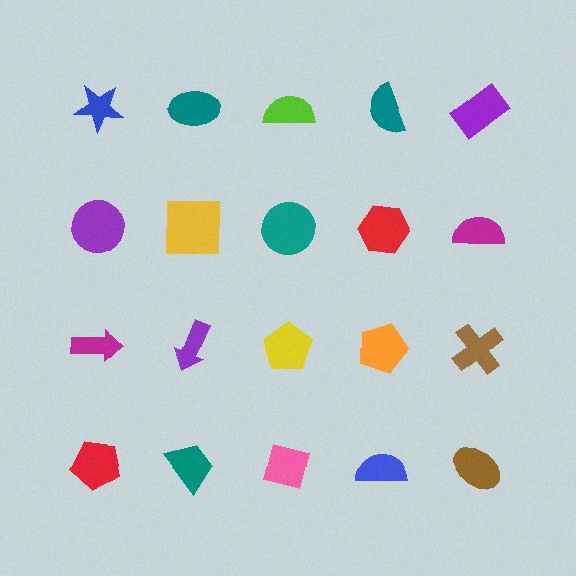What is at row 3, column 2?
A purple arrow.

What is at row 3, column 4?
An orange pentagon.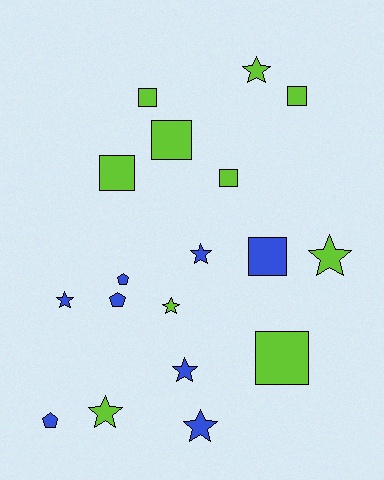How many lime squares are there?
There are 6 lime squares.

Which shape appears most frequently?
Star, with 8 objects.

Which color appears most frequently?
Lime, with 10 objects.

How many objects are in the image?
There are 18 objects.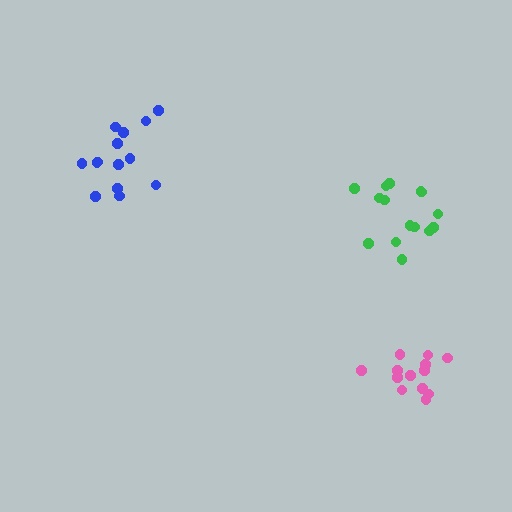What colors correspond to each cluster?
The clusters are colored: green, blue, pink.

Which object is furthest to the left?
The blue cluster is leftmost.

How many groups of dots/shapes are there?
There are 3 groups.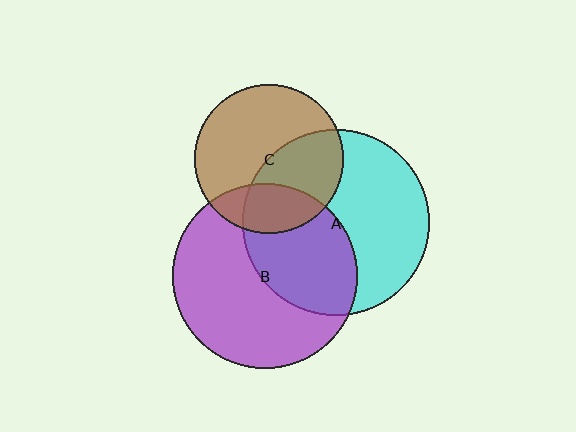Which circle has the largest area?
Circle A (cyan).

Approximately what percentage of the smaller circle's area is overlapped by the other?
Approximately 40%.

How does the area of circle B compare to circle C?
Approximately 1.5 times.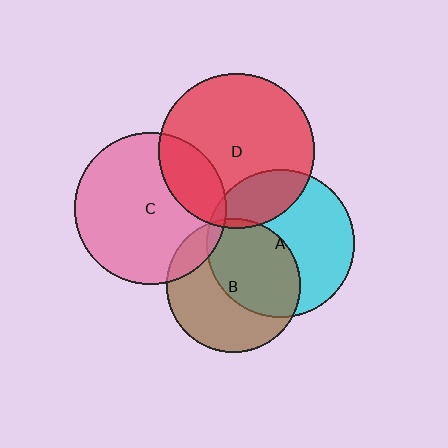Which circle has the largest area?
Circle D (red).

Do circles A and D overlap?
Yes.